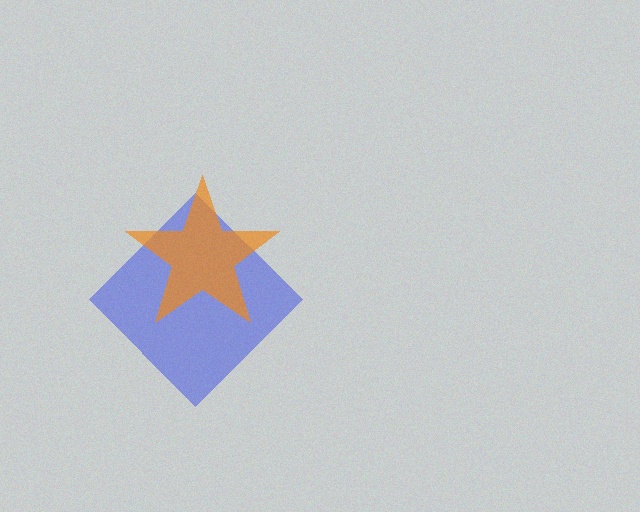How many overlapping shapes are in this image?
There are 2 overlapping shapes in the image.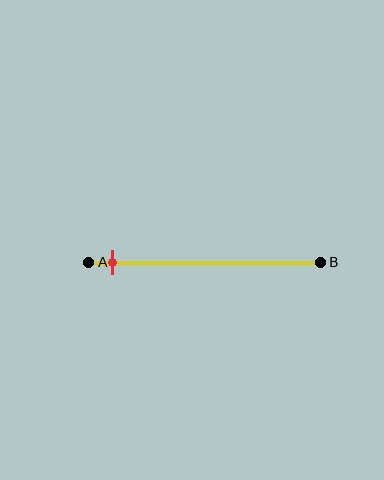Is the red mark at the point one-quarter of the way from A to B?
No, the mark is at about 10% from A, not at the 25% one-quarter point.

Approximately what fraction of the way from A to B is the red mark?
The red mark is approximately 10% of the way from A to B.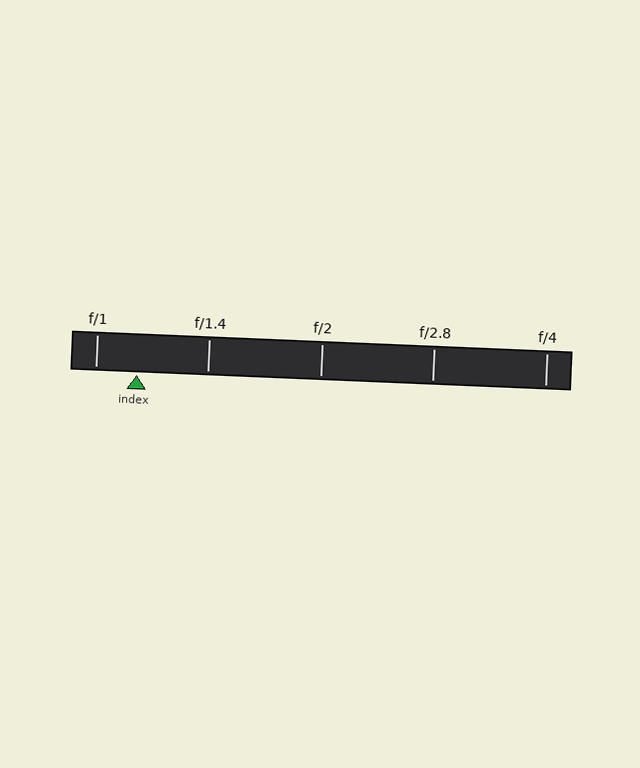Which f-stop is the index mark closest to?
The index mark is closest to f/1.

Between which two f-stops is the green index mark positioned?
The index mark is between f/1 and f/1.4.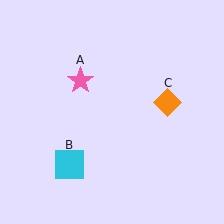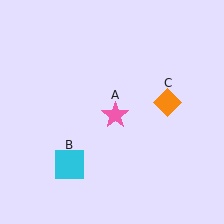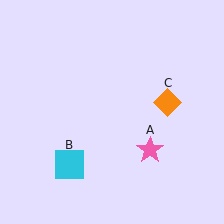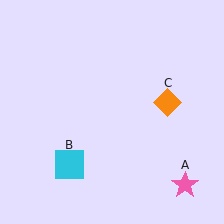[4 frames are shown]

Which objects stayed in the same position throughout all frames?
Cyan square (object B) and orange diamond (object C) remained stationary.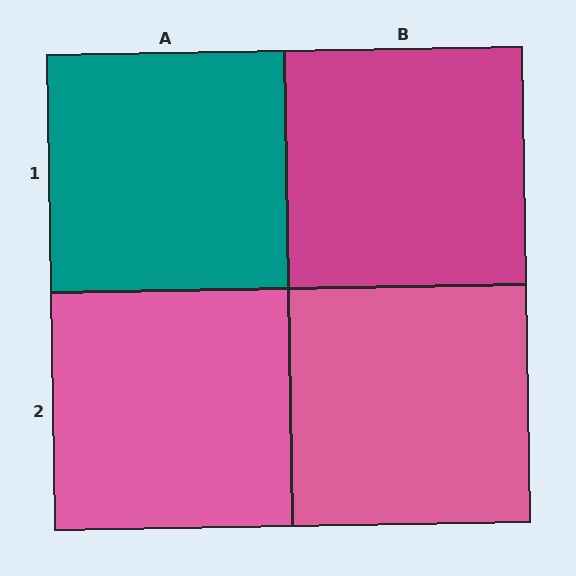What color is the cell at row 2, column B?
Pink.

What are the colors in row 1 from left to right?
Teal, magenta.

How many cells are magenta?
1 cell is magenta.